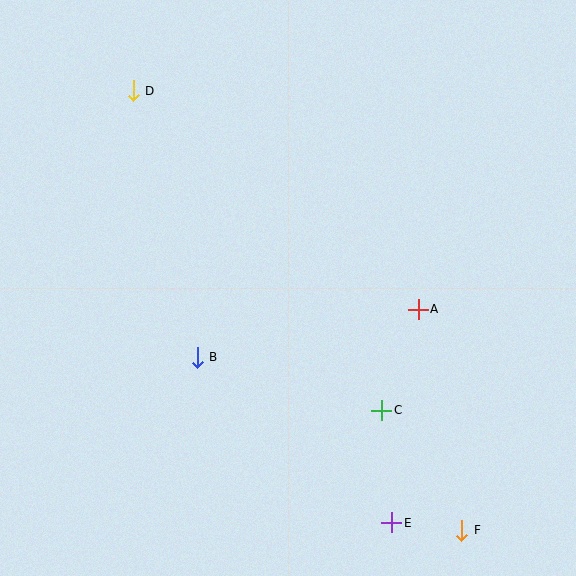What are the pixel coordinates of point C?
Point C is at (382, 410).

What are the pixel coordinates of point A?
Point A is at (418, 309).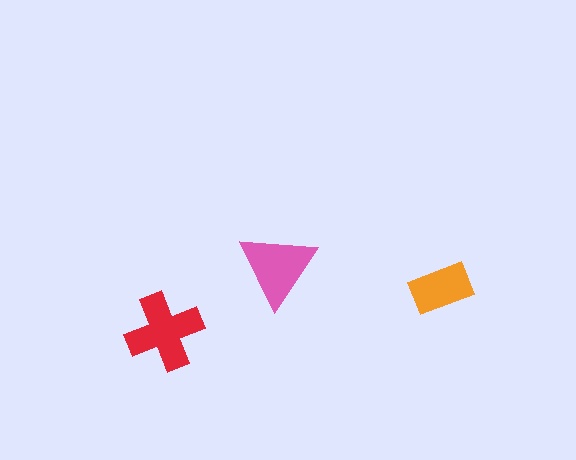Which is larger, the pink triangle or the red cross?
The red cross.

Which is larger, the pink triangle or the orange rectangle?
The pink triangle.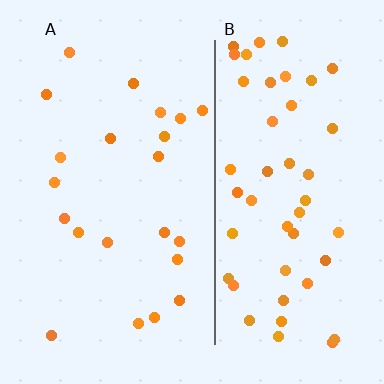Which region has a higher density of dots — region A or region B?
B (the right).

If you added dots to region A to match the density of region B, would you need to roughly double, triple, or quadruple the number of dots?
Approximately double.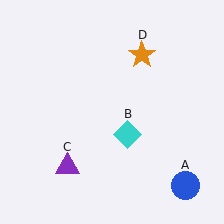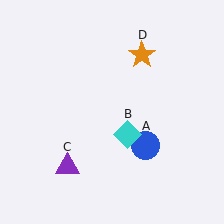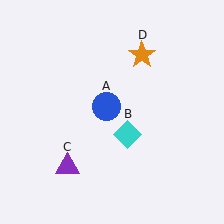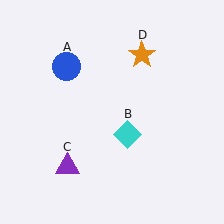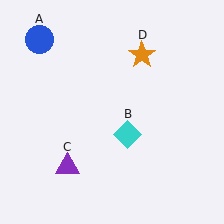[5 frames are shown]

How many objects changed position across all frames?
1 object changed position: blue circle (object A).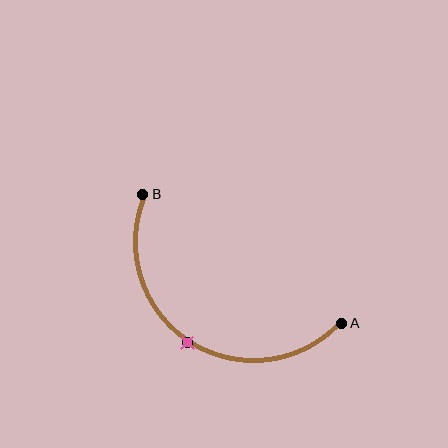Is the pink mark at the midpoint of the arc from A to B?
Yes. The pink mark lies on the arc at equal arc-length from both A and B — it is the arc midpoint.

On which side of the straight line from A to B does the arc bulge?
The arc bulges below the straight line connecting A and B.